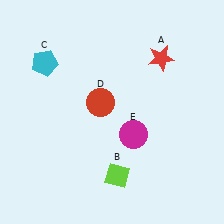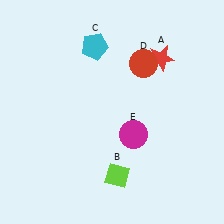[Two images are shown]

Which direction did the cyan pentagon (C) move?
The cyan pentagon (C) moved right.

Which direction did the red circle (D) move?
The red circle (D) moved right.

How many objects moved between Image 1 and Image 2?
2 objects moved between the two images.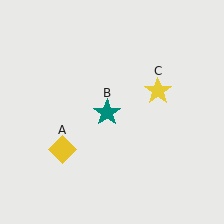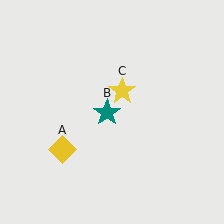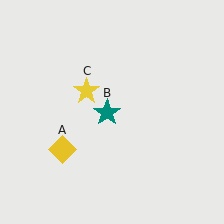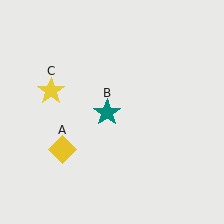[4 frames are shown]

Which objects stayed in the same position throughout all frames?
Yellow diamond (object A) and teal star (object B) remained stationary.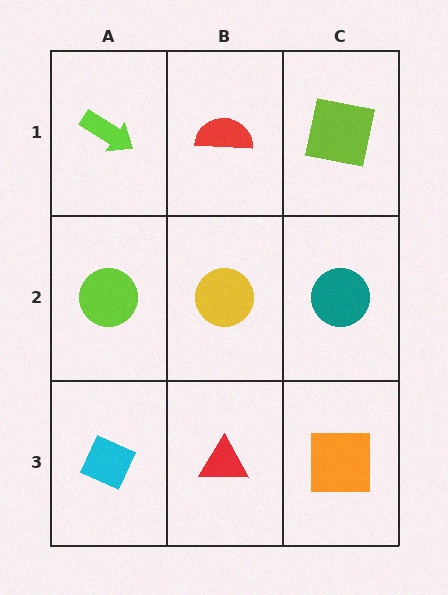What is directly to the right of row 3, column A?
A red triangle.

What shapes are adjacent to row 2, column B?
A red semicircle (row 1, column B), a red triangle (row 3, column B), a lime circle (row 2, column A), a teal circle (row 2, column C).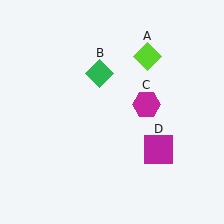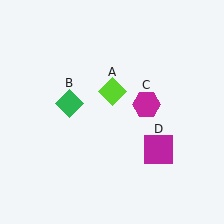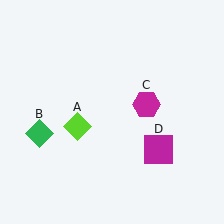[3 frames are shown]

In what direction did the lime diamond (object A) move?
The lime diamond (object A) moved down and to the left.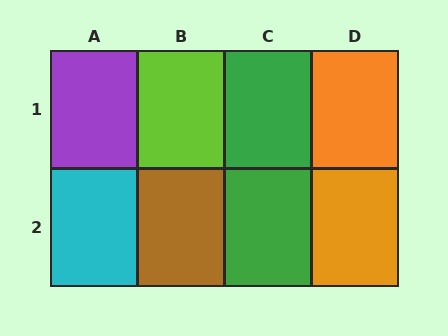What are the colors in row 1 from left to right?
Purple, lime, green, orange.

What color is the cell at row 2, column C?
Green.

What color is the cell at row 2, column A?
Cyan.